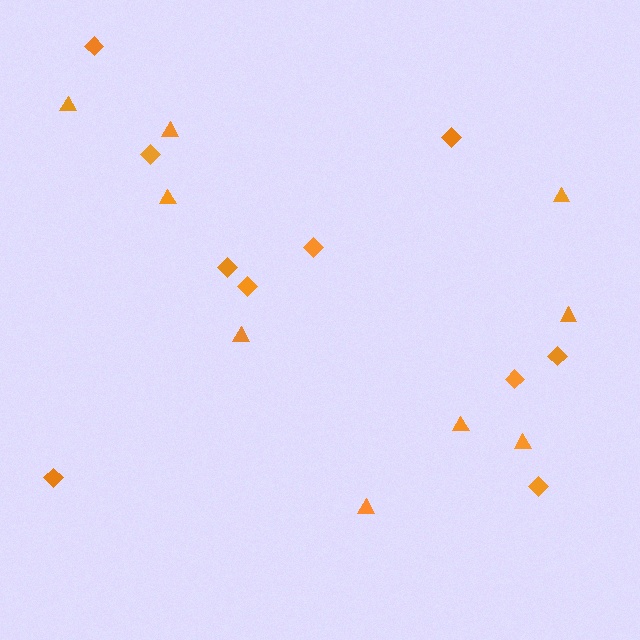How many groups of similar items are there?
There are 2 groups: one group of diamonds (10) and one group of triangles (9).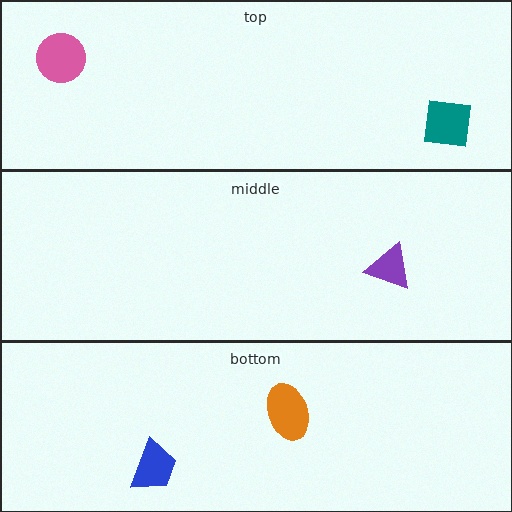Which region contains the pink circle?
The top region.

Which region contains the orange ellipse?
The bottom region.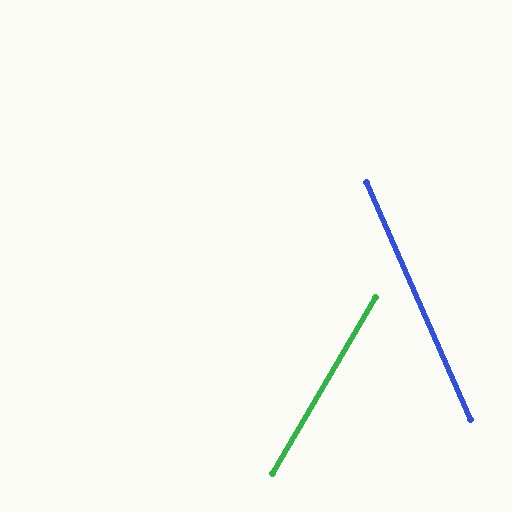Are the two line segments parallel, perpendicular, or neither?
Neither parallel nor perpendicular — they differ by about 54°.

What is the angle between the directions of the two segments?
Approximately 54 degrees.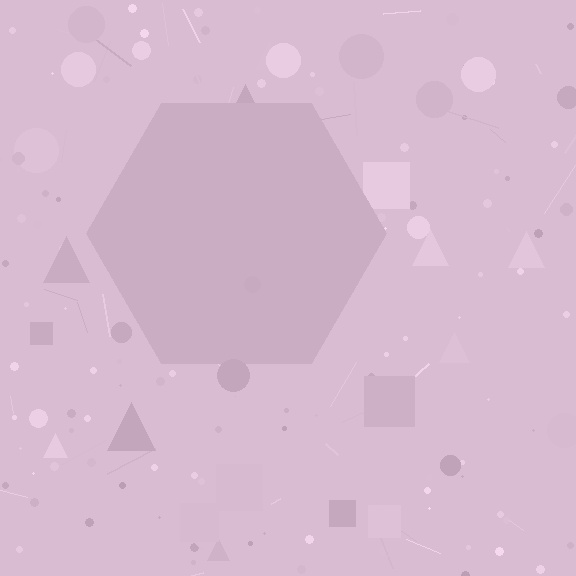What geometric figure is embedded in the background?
A hexagon is embedded in the background.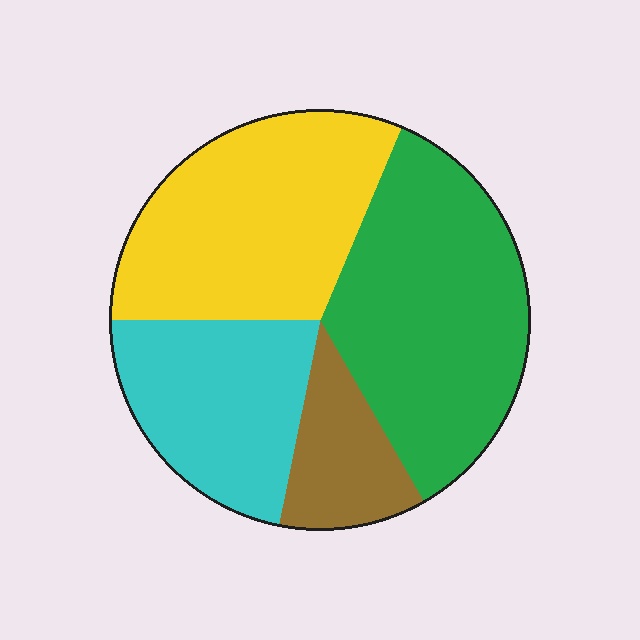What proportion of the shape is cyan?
Cyan covers roughly 20% of the shape.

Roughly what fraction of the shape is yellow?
Yellow covers around 30% of the shape.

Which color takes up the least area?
Brown, at roughly 10%.